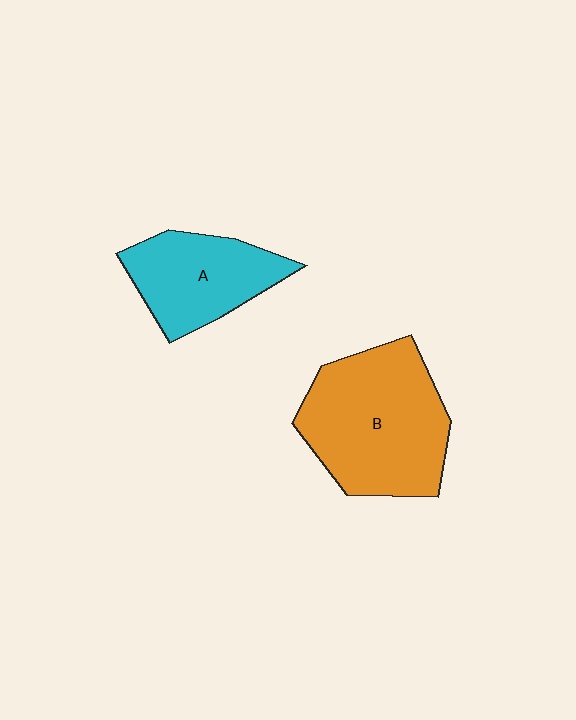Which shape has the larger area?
Shape B (orange).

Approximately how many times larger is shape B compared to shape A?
Approximately 1.6 times.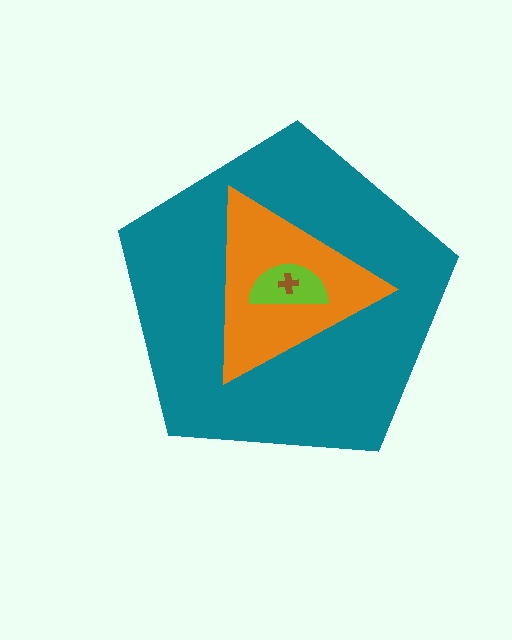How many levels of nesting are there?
4.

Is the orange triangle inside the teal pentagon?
Yes.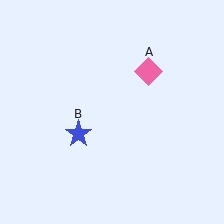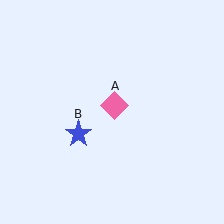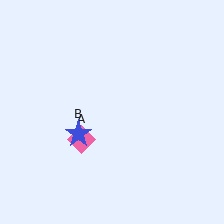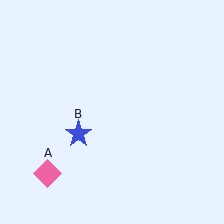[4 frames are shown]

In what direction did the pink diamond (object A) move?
The pink diamond (object A) moved down and to the left.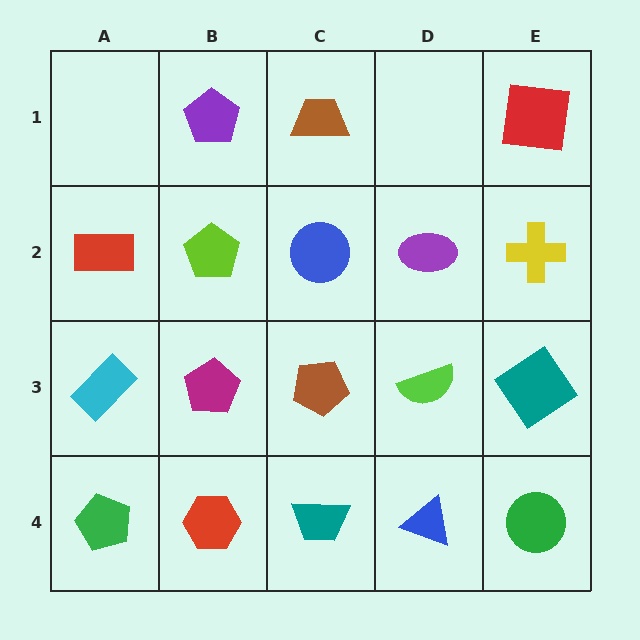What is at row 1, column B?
A purple pentagon.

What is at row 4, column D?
A blue triangle.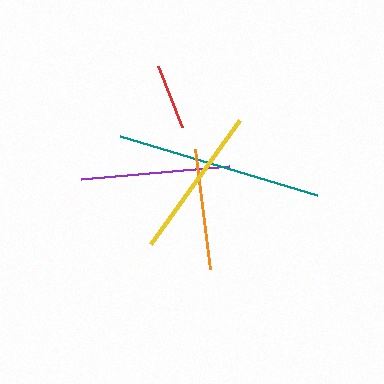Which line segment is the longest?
The teal line is the longest at approximately 205 pixels.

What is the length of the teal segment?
The teal segment is approximately 205 pixels long.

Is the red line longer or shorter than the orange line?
The orange line is longer than the red line.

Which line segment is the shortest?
The red line is the shortest at approximately 65 pixels.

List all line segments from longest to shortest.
From longest to shortest: teal, yellow, purple, orange, red.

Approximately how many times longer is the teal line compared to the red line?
The teal line is approximately 3.1 times the length of the red line.